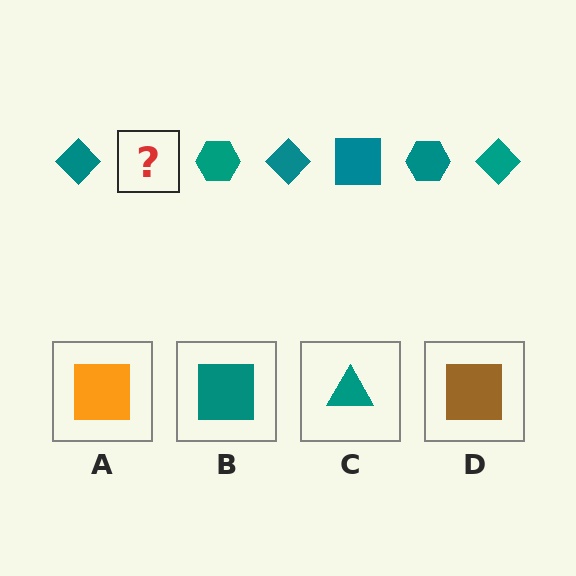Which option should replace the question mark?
Option B.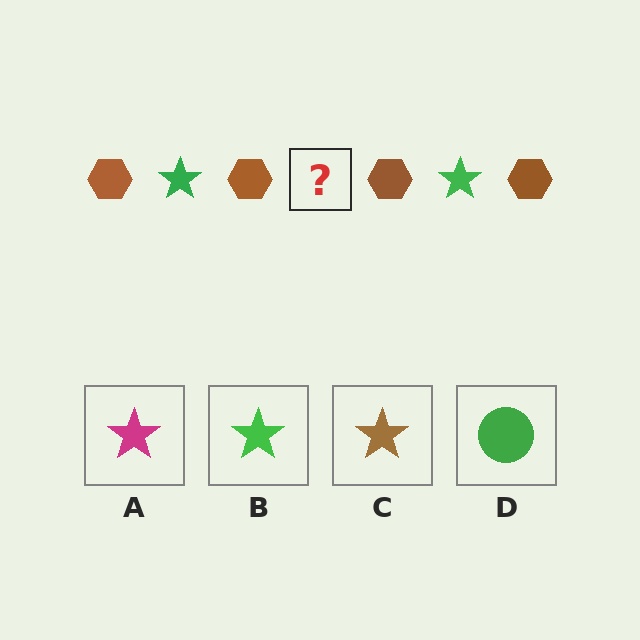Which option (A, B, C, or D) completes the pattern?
B.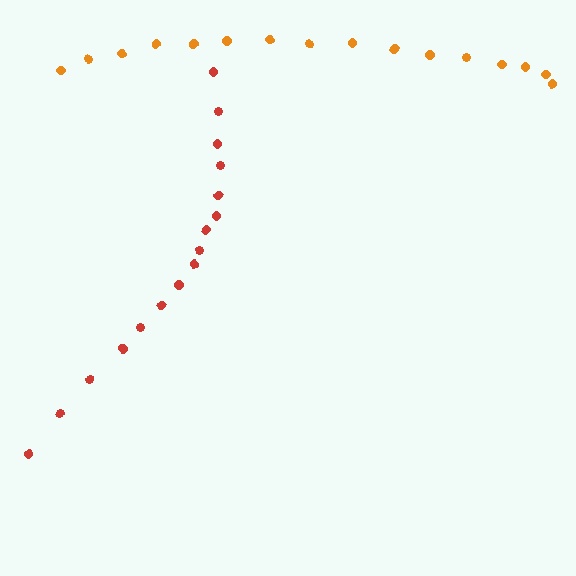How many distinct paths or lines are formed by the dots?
There are 2 distinct paths.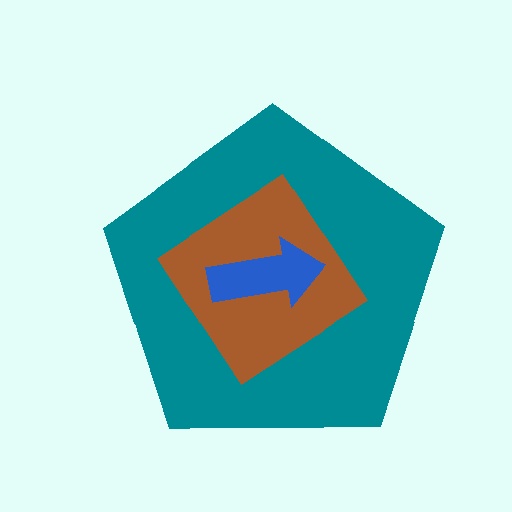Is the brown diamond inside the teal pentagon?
Yes.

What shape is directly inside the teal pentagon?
The brown diamond.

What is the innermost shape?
The blue arrow.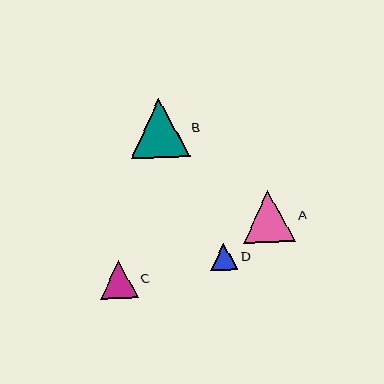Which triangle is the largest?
Triangle B is the largest with a size of approximately 59 pixels.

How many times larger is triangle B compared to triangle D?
Triangle B is approximately 2.2 times the size of triangle D.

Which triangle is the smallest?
Triangle D is the smallest with a size of approximately 27 pixels.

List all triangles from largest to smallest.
From largest to smallest: B, A, C, D.